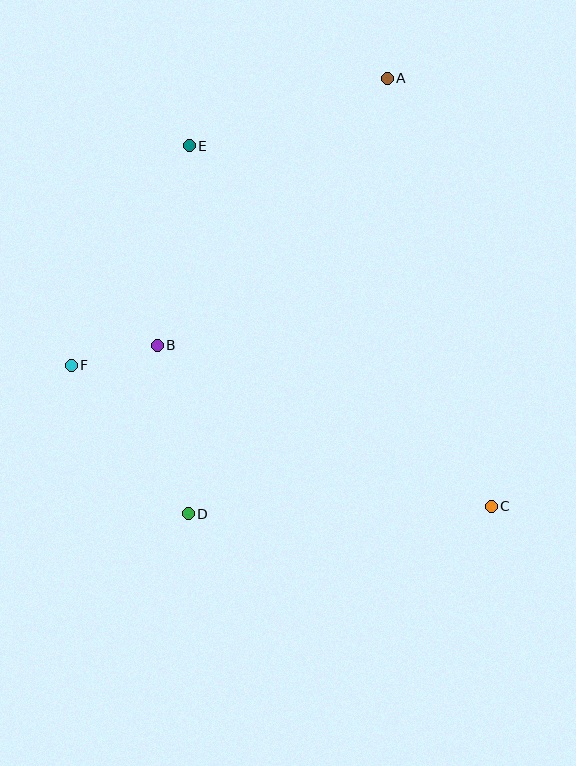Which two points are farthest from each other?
Points A and D are farthest from each other.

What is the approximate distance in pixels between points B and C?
The distance between B and C is approximately 371 pixels.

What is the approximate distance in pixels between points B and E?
The distance between B and E is approximately 202 pixels.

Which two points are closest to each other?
Points B and F are closest to each other.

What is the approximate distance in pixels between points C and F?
The distance between C and F is approximately 443 pixels.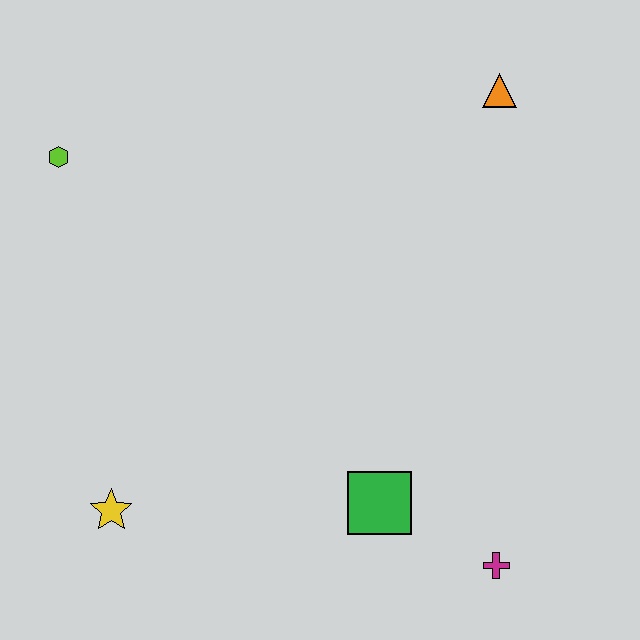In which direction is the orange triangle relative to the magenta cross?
The orange triangle is above the magenta cross.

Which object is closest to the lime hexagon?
The yellow star is closest to the lime hexagon.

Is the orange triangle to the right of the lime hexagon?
Yes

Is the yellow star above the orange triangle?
No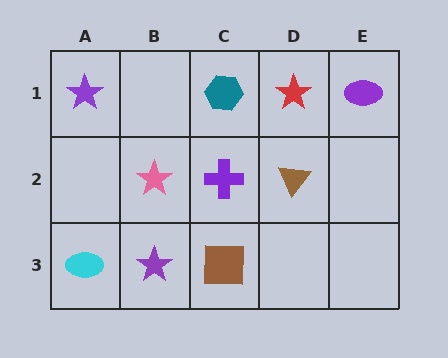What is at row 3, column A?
A cyan ellipse.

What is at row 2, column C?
A purple cross.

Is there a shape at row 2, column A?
No, that cell is empty.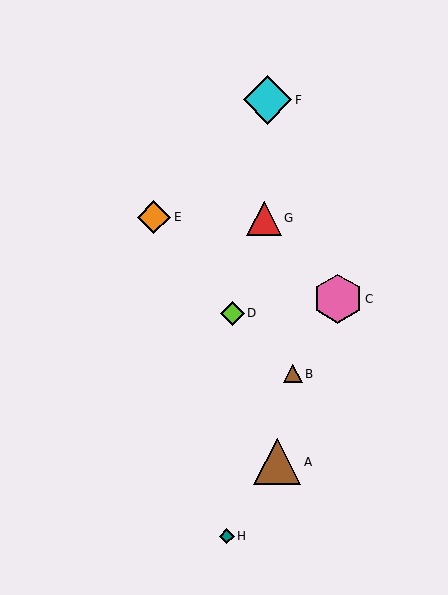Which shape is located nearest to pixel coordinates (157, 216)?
The orange diamond (labeled E) at (154, 217) is nearest to that location.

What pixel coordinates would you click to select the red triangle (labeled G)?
Click at (264, 218) to select the red triangle G.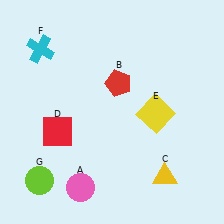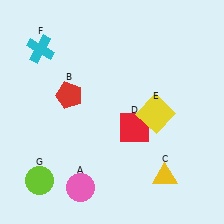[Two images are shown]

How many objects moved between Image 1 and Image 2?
2 objects moved between the two images.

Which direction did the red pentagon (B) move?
The red pentagon (B) moved left.